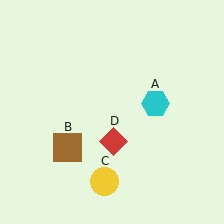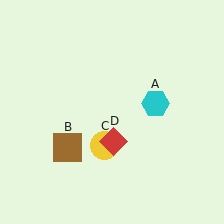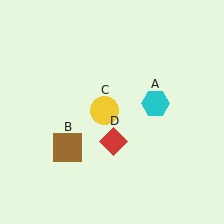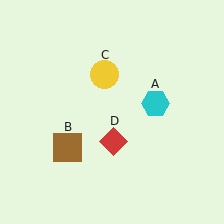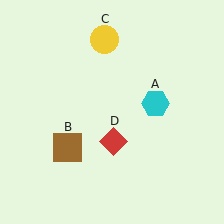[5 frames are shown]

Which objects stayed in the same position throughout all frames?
Cyan hexagon (object A) and brown square (object B) and red diamond (object D) remained stationary.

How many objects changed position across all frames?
1 object changed position: yellow circle (object C).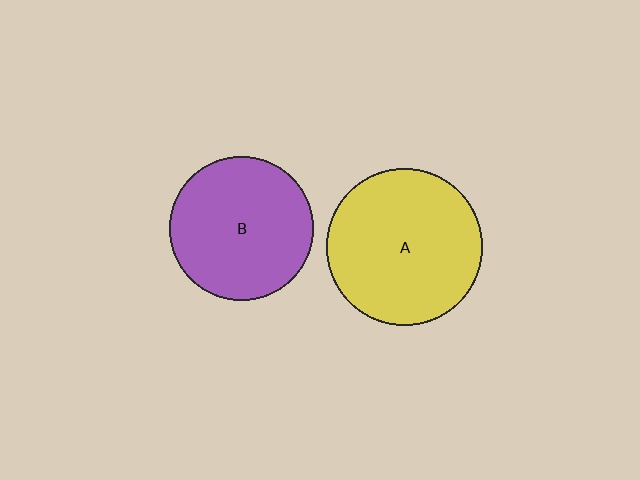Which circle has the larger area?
Circle A (yellow).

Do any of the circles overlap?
No, none of the circles overlap.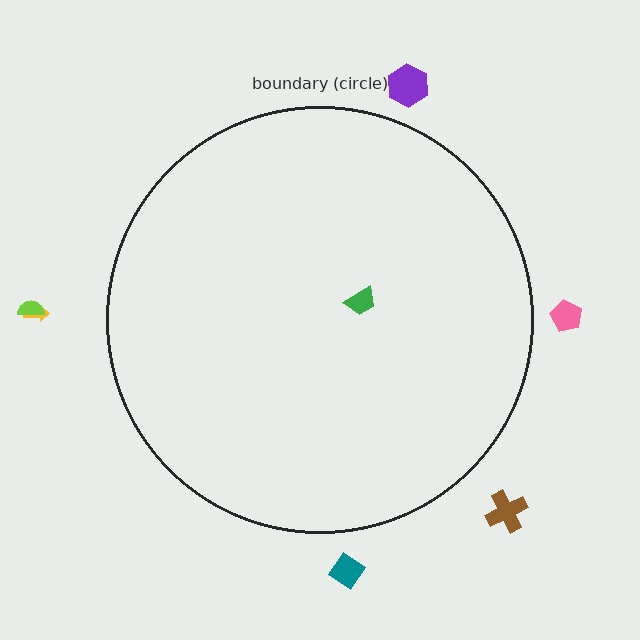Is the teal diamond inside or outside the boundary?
Outside.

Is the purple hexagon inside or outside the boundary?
Outside.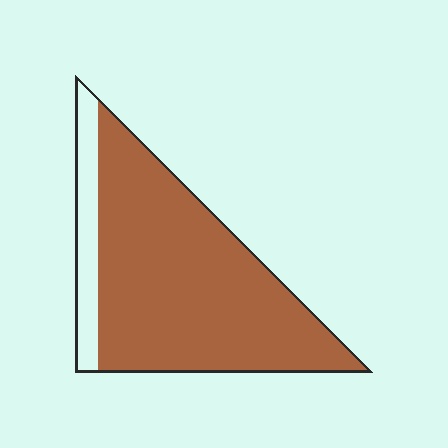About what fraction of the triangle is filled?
About five sixths (5/6).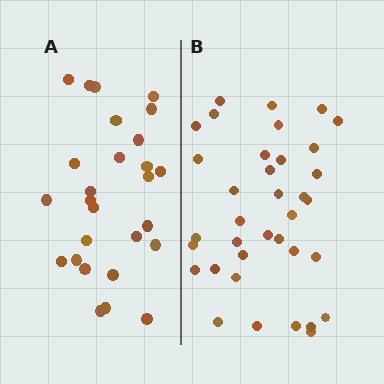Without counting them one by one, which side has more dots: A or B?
Region B (the right region) has more dots.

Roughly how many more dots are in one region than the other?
Region B has roughly 8 or so more dots than region A.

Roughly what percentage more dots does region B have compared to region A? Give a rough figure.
About 35% more.